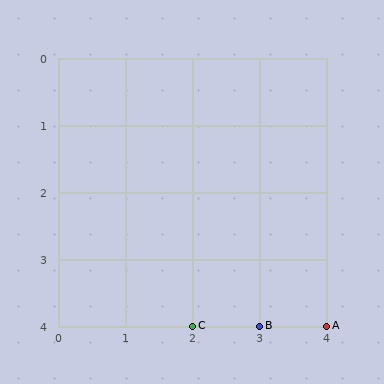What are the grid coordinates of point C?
Point C is at grid coordinates (2, 4).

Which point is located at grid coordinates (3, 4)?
Point B is at (3, 4).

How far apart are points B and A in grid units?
Points B and A are 1 column apart.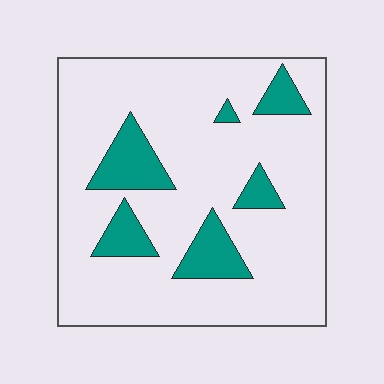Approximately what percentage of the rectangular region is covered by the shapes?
Approximately 15%.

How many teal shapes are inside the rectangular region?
6.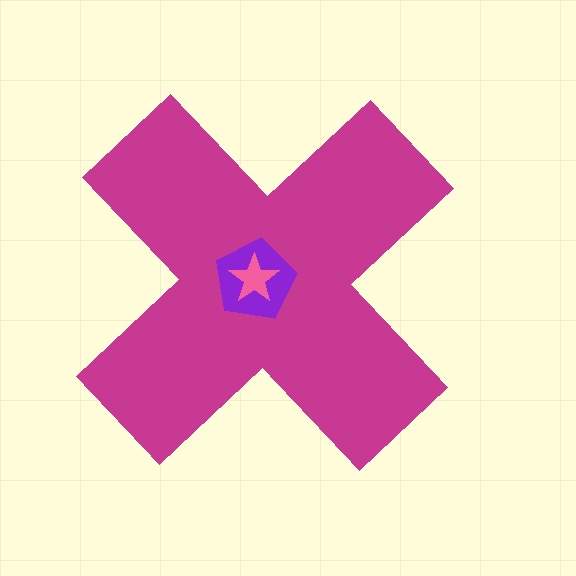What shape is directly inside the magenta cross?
The purple pentagon.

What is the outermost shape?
The magenta cross.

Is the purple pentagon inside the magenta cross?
Yes.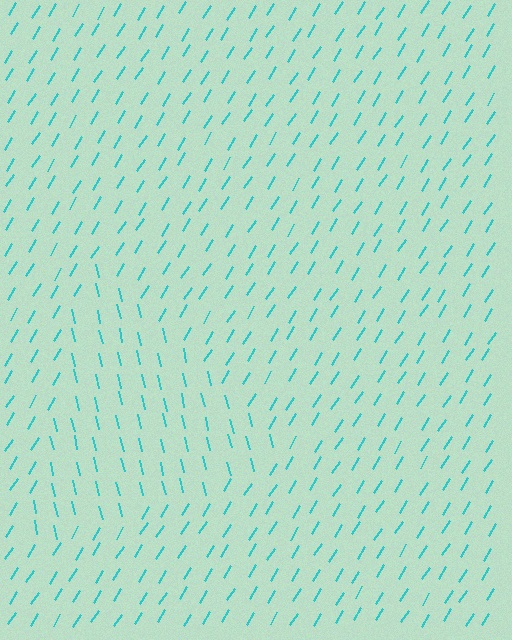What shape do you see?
I see a triangle.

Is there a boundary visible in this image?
Yes, there is a texture boundary formed by a change in line orientation.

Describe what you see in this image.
The image is filled with small cyan line segments. A triangle region in the image has lines oriented differently from the surrounding lines, creating a visible texture boundary.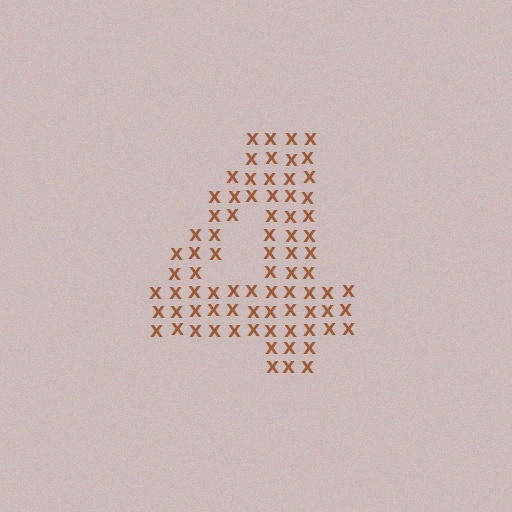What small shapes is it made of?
It is made of small letter X's.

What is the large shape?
The large shape is the digit 4.